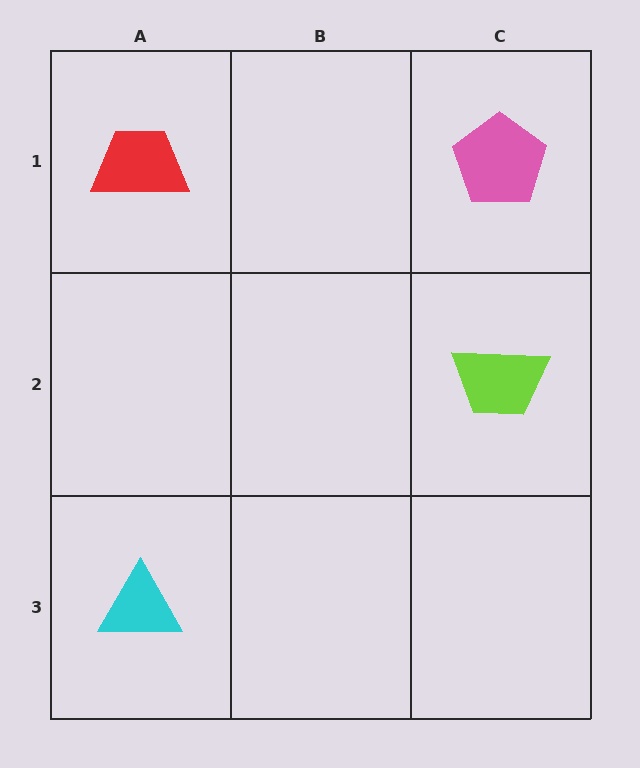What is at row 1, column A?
A red trapezoid.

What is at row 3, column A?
A cyan triangle.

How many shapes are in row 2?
1 shape.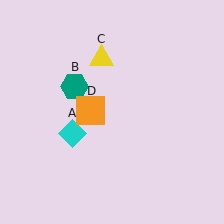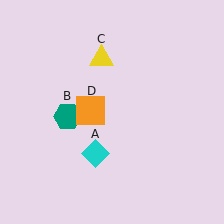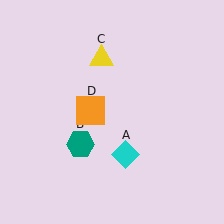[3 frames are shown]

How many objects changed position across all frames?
2 objects changed position: cyan diamond (object A), teal hexagon (object B).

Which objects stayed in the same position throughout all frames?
Yellow triangle (object C) and orange square (object D) remained stationary.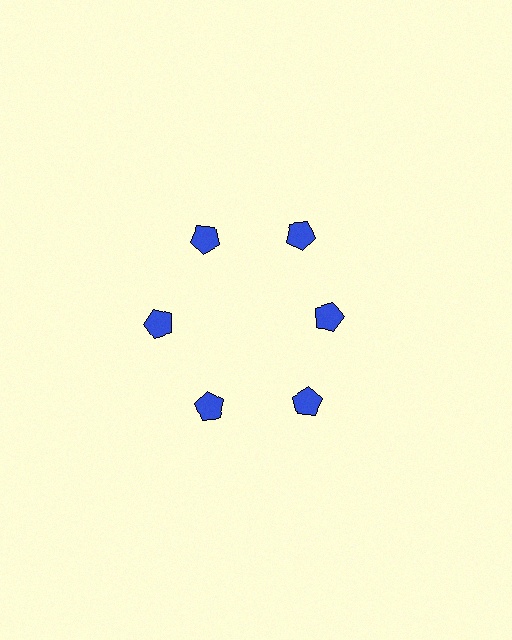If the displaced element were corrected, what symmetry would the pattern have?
It would have 6-fold rotational symmetry — the pattern would map onto itself every 60 degrees.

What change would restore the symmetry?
The symmetry would be restored by moving it outward, back onto the ring so that all 6 pentagons sit at equal angles and equal distance from the center.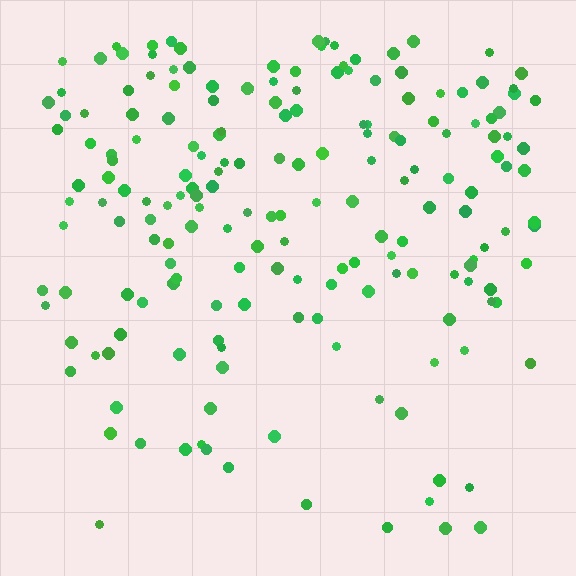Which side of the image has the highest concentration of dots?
The top.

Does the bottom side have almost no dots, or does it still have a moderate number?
Still a moderate number, just noticeably fewer than the top.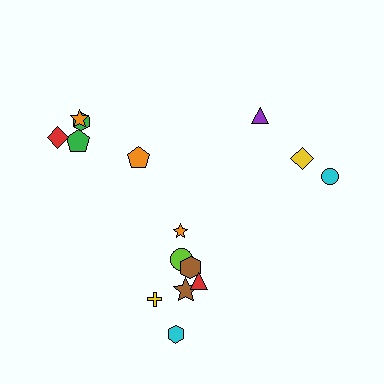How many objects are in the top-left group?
There are 5 objects.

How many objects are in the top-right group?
There are 3 objects.